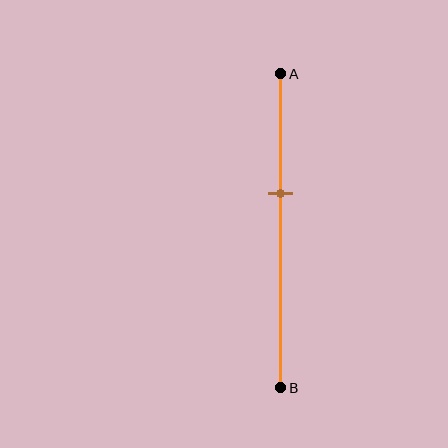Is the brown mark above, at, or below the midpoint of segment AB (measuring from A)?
The brown mark is above the midpoint of segment AB.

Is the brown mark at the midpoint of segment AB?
No, the mark is at about 40% from A, not at the 50% midpoint.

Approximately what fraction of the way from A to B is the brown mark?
The brown mark is approximately 40% of the way from A to B.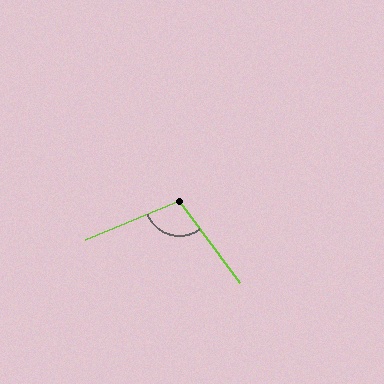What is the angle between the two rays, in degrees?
Approximately 104 degrees.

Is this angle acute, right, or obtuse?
It is obtuse.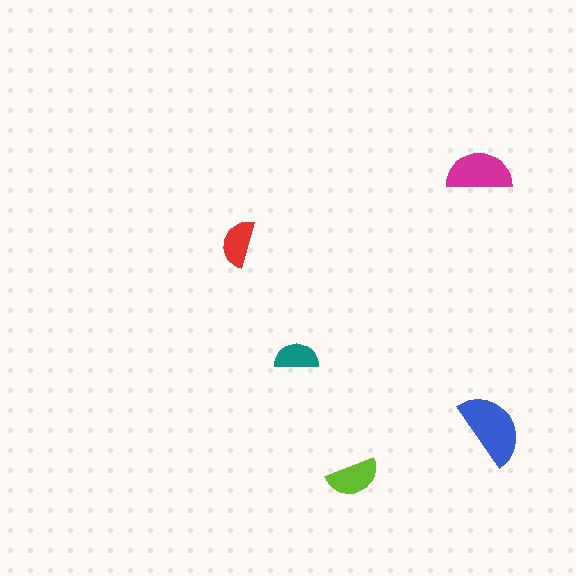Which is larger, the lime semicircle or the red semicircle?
The lime one.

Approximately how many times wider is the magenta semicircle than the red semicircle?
About 1.5 times wider.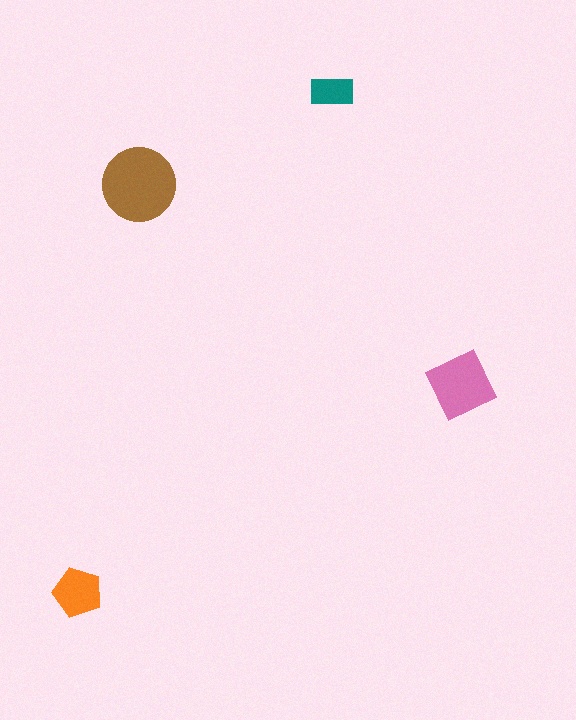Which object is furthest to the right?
The pink diamond is rightmost.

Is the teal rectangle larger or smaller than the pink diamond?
Smaller.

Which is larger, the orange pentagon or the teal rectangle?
The orange pentagon.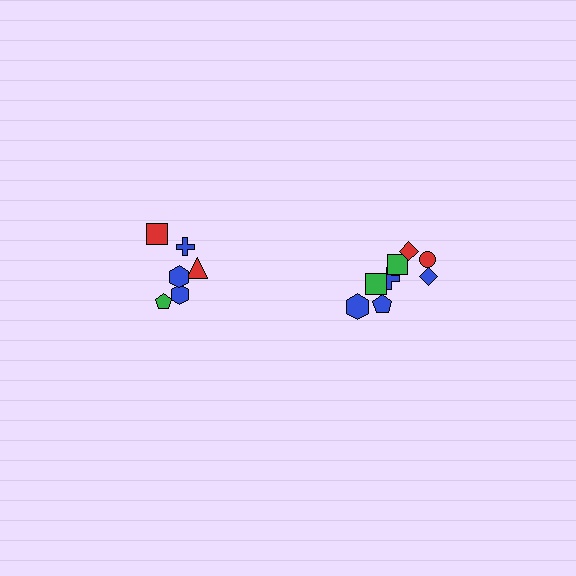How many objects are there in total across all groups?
There are 14 objects.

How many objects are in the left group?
There are 6 objects.